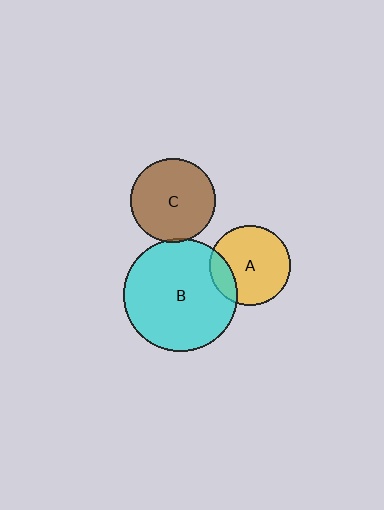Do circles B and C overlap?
Yes.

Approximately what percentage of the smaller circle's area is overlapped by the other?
Approximately 5%.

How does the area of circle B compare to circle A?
Approximately 2.0 times.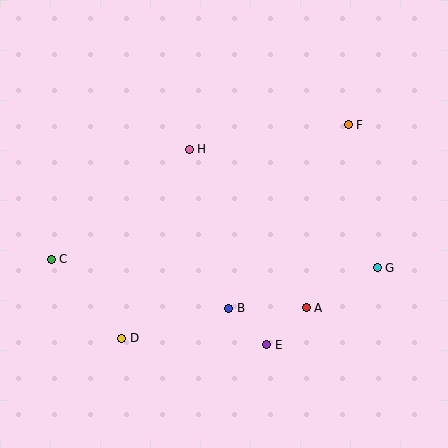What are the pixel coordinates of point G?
Point G is at (377, 268).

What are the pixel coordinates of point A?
Point A is at (306, 308).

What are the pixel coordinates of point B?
Point B is at (229, 308).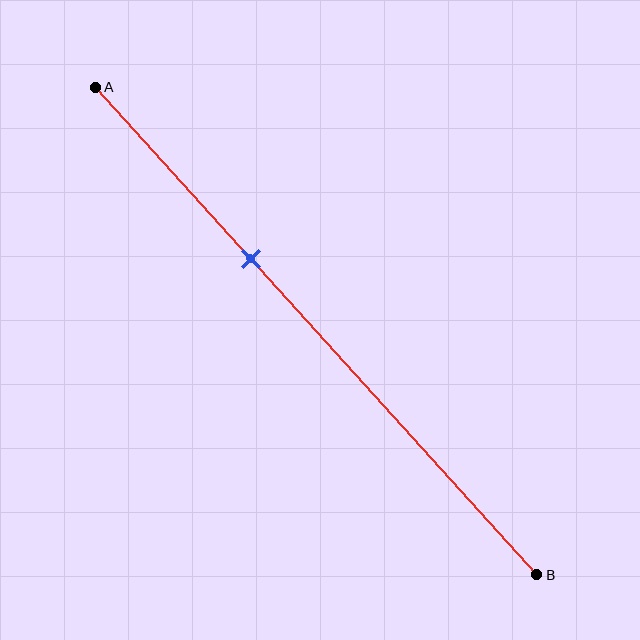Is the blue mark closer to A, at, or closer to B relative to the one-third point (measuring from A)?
The blue mark is approximately at the one-third point of segment AB.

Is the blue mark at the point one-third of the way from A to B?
Yes, the mark is approximately at the one-third point.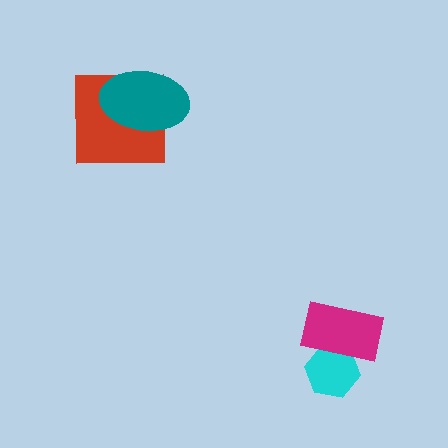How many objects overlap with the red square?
1 object overlaps with the red square.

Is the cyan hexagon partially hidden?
Yes, it is partially covered by another shape.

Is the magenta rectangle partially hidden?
No, no other shape covers it.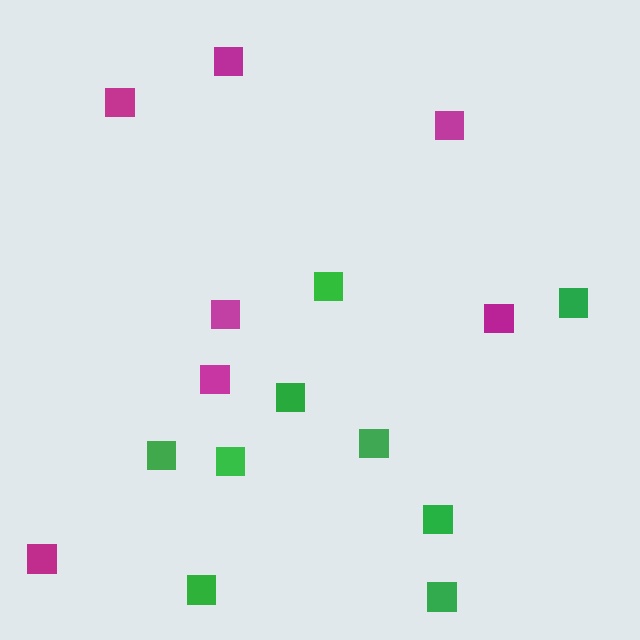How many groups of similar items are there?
There are 2 groups: one group of magenta squares (7) and one group of green squares (9).